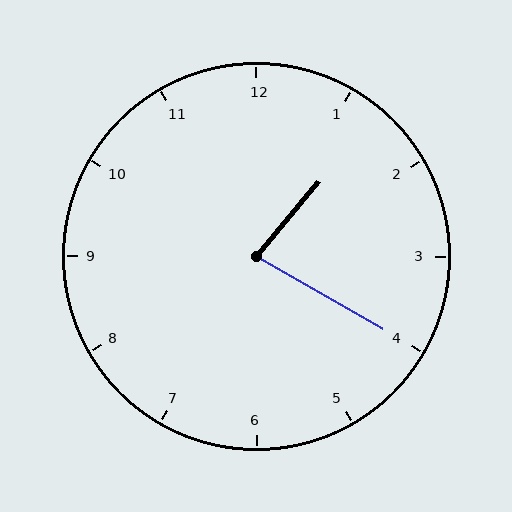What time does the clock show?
1:20.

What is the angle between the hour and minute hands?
Approximately 80 degrees.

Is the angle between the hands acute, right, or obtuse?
It is acute.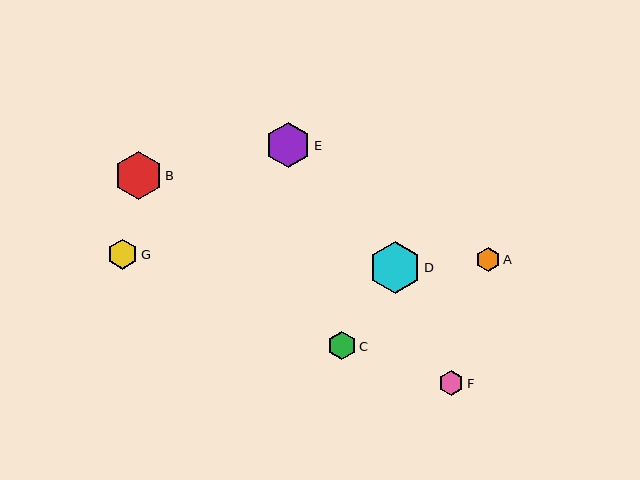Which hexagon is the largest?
Hexagon D is the largest with a size of approximately 52 pixels.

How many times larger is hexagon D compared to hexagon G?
Hexagon D is approximately 1.8 times the size of hexagon G.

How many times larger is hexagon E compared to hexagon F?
Hexagon E is approximately 1.8 times the size of hexagon F.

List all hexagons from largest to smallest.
From largest to smallest: D, B, E, G, C, F, A.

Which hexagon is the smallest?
Hexagon A is the smallest with a size of approximately 24 pixels.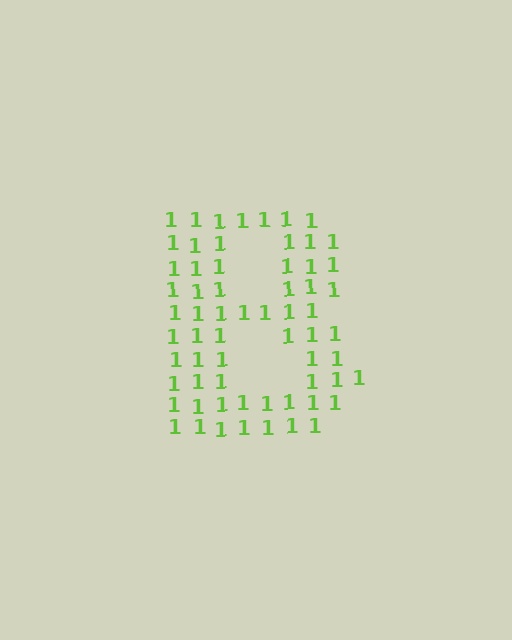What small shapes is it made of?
It is made of small digit 1's.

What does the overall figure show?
The overall figure shows the letter B.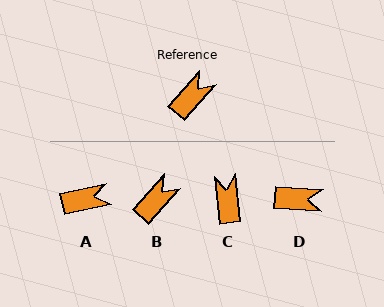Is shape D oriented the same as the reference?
No, it is off by about 51 degrees.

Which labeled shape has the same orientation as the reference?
B.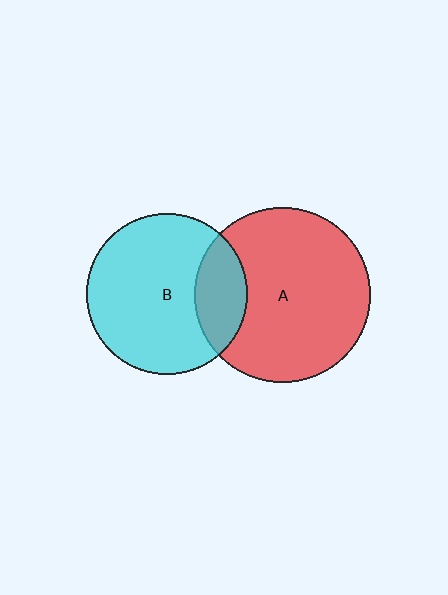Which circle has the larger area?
Circle A (red).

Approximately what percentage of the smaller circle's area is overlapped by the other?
Approximately 20%.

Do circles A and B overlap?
Yes.